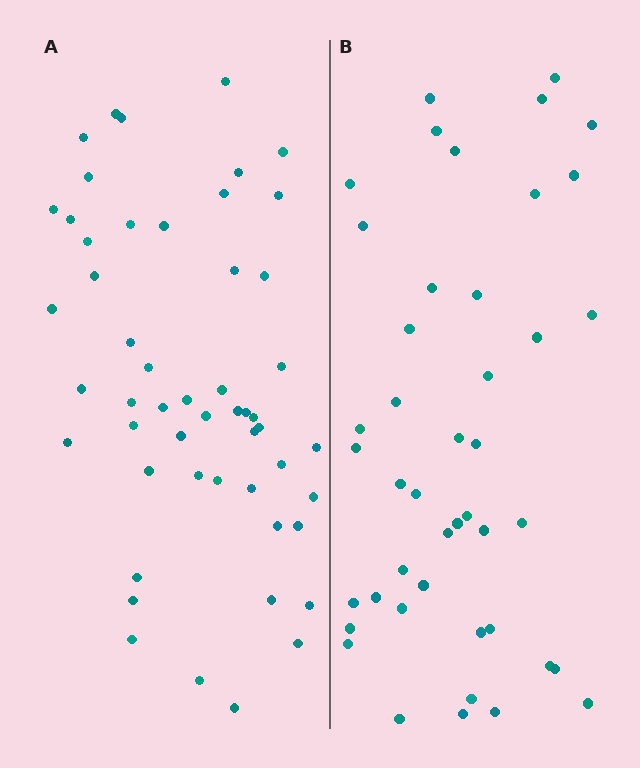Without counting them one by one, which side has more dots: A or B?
Region A (the left region) has more dots.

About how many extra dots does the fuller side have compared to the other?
Region A has roughly 8 or so more dots than region B.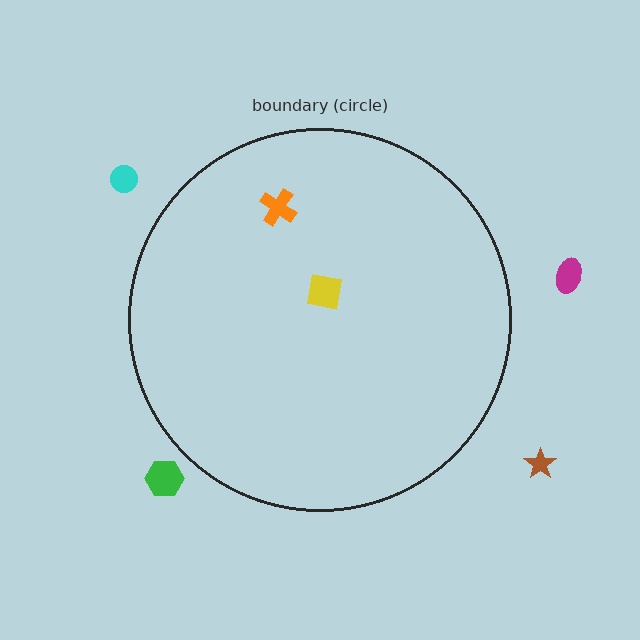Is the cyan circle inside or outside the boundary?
Outside.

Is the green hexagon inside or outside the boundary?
Outside.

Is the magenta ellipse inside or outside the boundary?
Outside.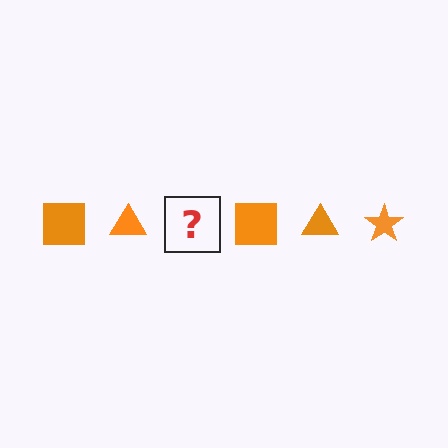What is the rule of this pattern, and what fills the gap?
The rule is that the pattern cycles through square, triangle, star shapes in orange. The gap should be filled with an orange star.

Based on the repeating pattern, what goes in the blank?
The blank should be an orange star.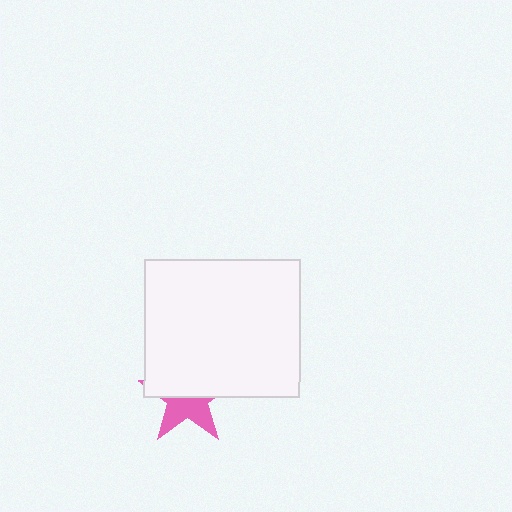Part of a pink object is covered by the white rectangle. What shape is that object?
It is a star.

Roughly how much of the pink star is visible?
A small part of it is visible (roughly 45%).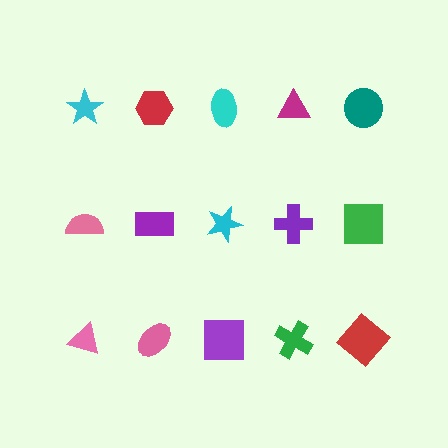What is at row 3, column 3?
A purple square.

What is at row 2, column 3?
A cyan star.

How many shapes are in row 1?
5 shapes.